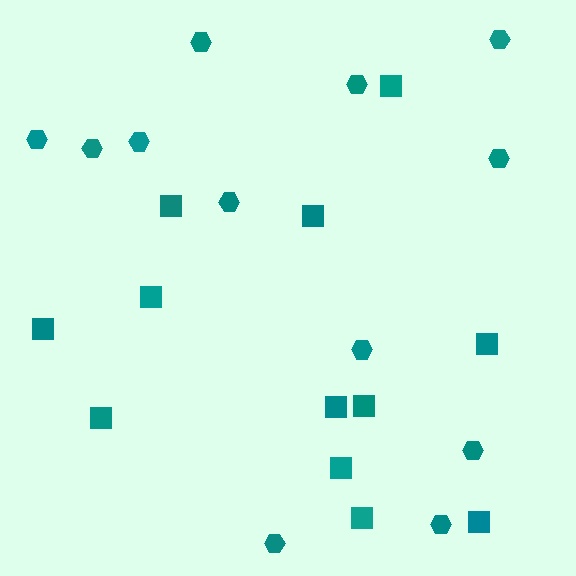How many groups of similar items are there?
There are 2 groups: one group of squares (12) and one group of hexagons (12).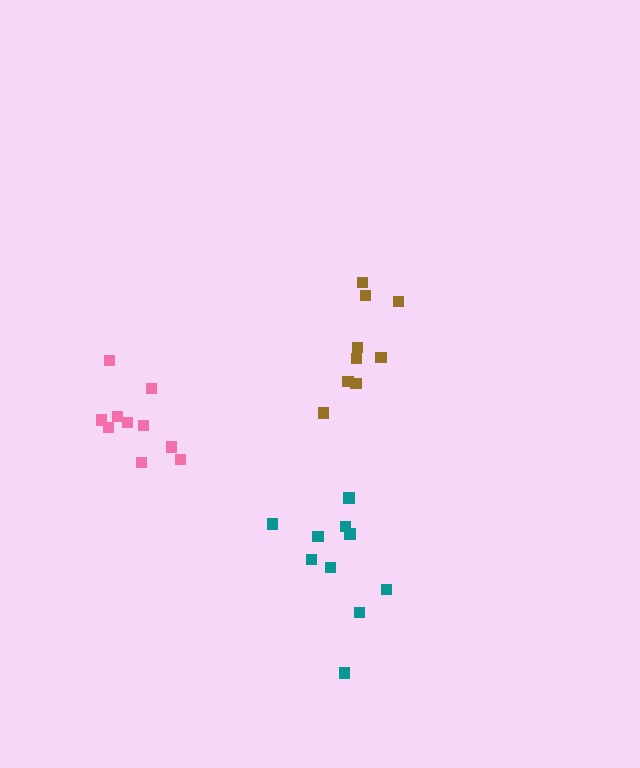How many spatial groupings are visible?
There are 3 spatial groupings.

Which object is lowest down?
The teal cluster is bottommost.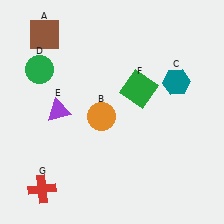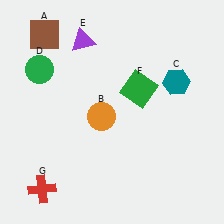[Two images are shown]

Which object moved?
The purple triangle (E) moved up.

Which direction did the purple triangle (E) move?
The purple triangle (E) moved up.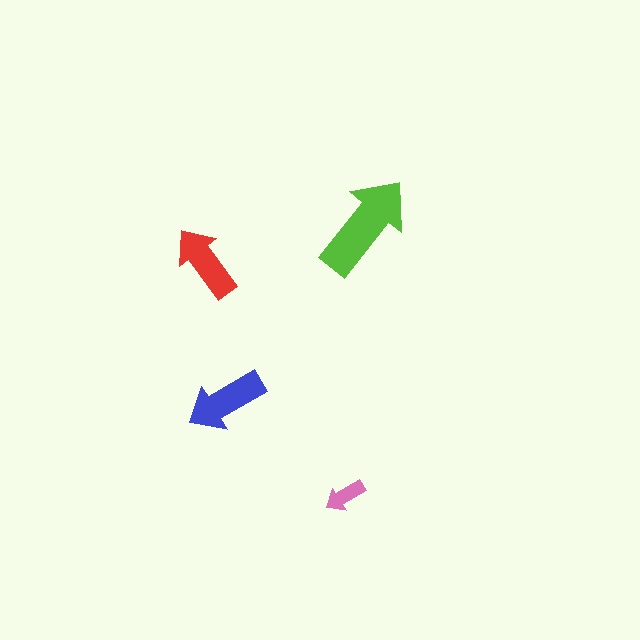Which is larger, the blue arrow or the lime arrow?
The lime one.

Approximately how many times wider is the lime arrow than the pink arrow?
About 2.5 times wider.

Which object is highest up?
The lime arrow is topmost.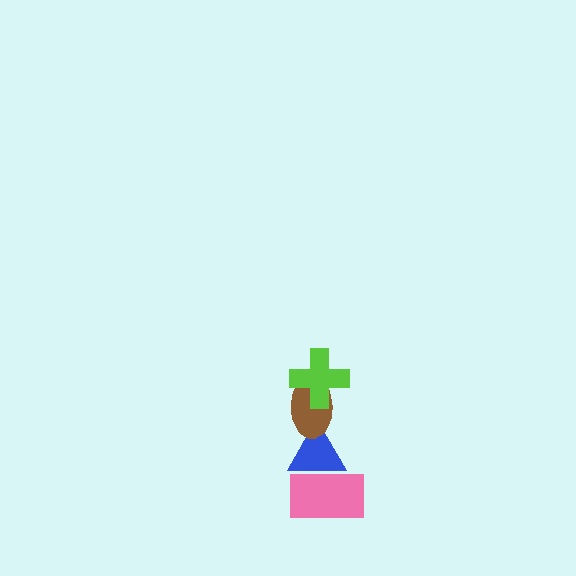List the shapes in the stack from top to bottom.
From top to bottom: the lime cross, the brown ellipse, the blue triangle, the pink rectangle.